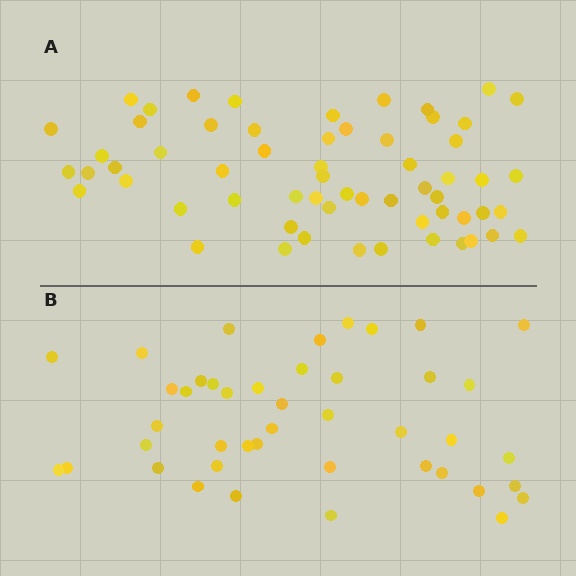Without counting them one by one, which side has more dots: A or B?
Region A (the top region) has more dots.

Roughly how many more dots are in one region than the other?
Region A has approximately 15 more dots than region B.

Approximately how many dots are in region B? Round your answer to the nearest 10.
About 40 dots. (The exact count is 43, which rounds to 40.)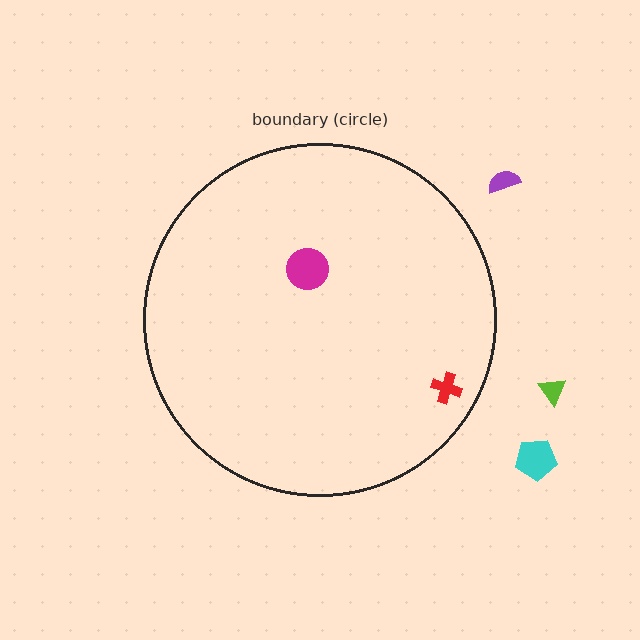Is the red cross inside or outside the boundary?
Inside.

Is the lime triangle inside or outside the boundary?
Outside.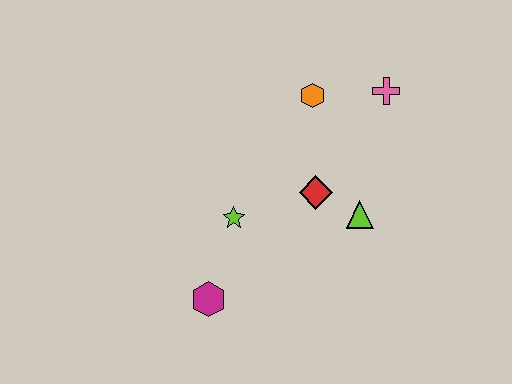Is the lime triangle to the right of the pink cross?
No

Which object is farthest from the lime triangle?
The magenta hexagon is farthest from the lime triangle.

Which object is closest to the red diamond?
The lime triangle is closest to the red diamond.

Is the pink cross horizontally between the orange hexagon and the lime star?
No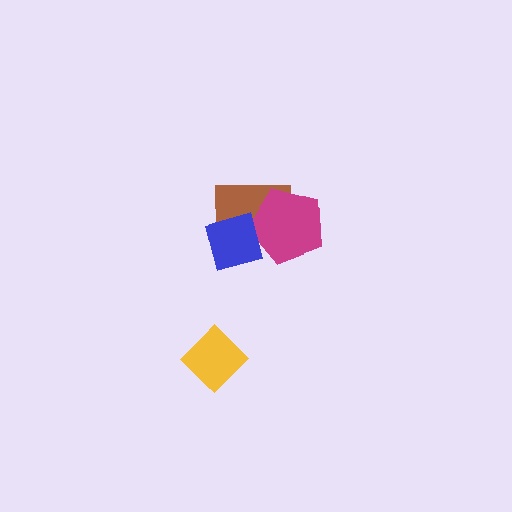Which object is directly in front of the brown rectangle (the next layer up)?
The magenta pentagon is directly in front of the brown rectangle.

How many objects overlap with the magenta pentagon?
2 objects overlap with the magenta pentagon.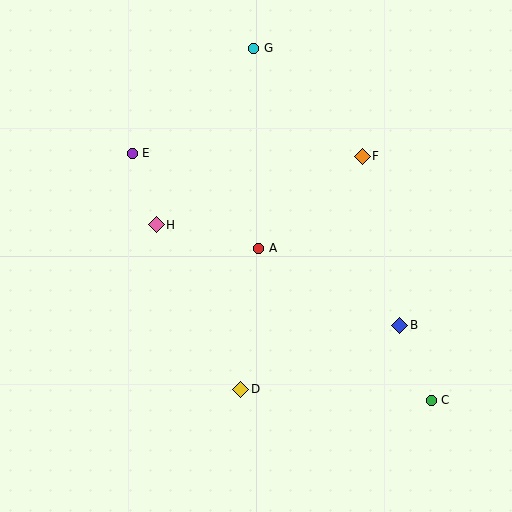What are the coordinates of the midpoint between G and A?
The midpoint between G and A is at (256, 148).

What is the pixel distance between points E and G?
The distance between E and G is 160 pixels.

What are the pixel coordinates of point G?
Point G is at (254, 48).